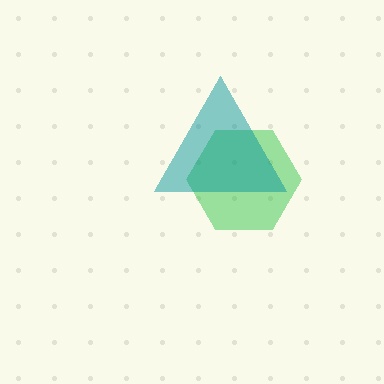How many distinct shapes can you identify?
There are 2 distinct shapes: a green hexagon, a teal triangle.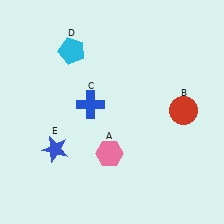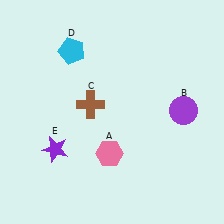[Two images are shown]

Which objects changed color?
B changed from red to purple. C changed from blue to brown. E changed from blue to purple.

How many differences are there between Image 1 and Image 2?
There are 3 differences between the two images.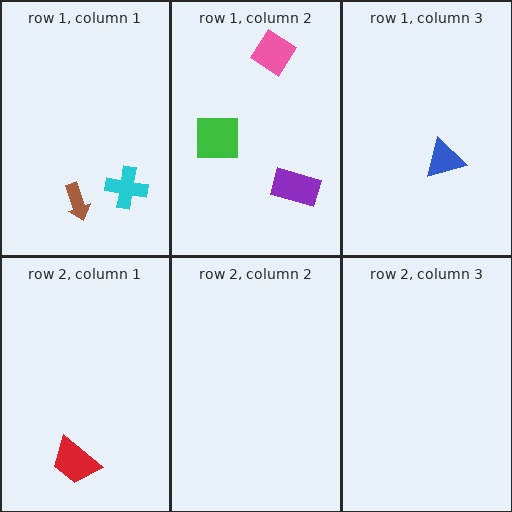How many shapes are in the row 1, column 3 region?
1.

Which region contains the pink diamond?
The row 1, column 2 region.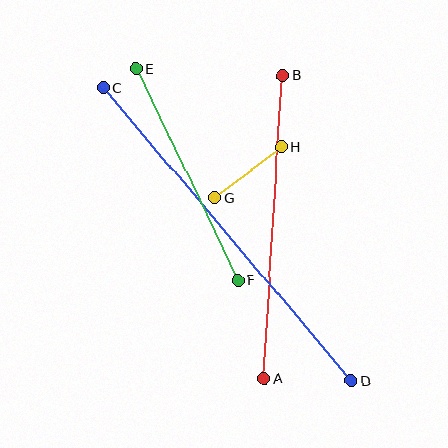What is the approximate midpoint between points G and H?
The midpoint is at approximately (248, 173) pixels.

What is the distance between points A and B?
The distance is approximately 303 pixels.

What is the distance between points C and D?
The distance is approximately 384 pixels.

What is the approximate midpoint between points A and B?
The midpoint is at approximately (273, 227) pixels.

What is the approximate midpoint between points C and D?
The midpoint is at approximately (227, 234) pixels.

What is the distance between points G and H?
The distance is approximately 84 pixels.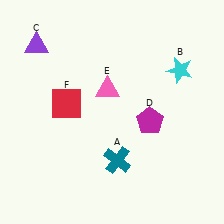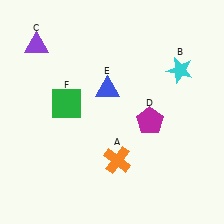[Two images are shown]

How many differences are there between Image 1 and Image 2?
There are 3 differences between the two images.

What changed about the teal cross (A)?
In Image 1, A is teal. In Image 2, it changed to orange.